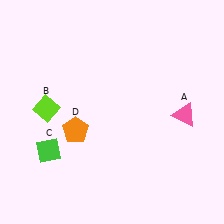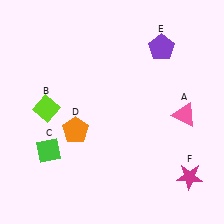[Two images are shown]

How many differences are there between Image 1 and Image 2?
There are 2 differences between the two images.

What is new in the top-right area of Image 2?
A purple pentagon (E) was added in the top-right area of Image 2.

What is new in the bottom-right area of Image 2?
A magenta star (F) was added in the bottom-right area of Image 2.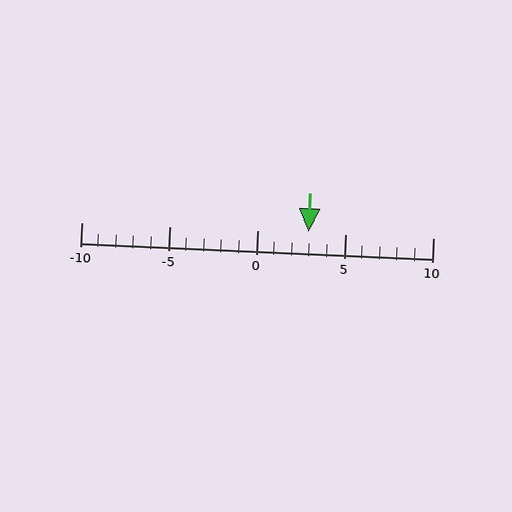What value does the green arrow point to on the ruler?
The green arrow points to approximately 3.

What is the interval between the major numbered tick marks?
The major tick marks are spaced 5 units apart.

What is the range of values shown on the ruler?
The ruler shows values from -10 to 10.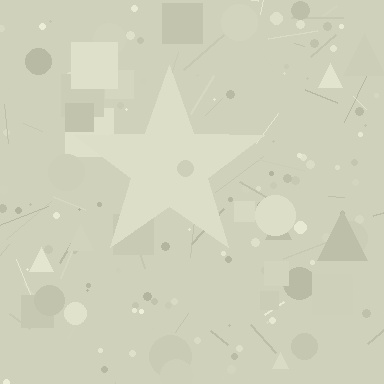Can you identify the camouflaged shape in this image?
The camouflaged shape is a star.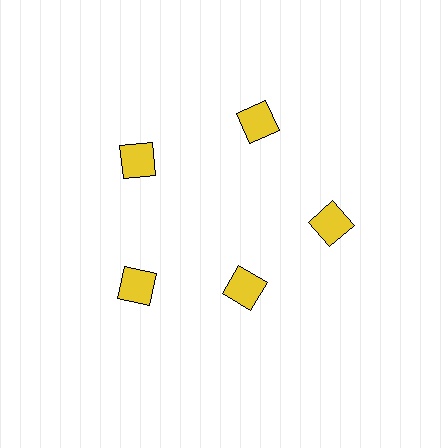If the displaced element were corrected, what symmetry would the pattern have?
It would have 5-fold rotational symmetry — the pattern would map onto itself every 72 degrees.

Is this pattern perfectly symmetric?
No. The 5 yellow diamonds are arranged in a ring, but one element near the 5 o'clock position is pulled inward toward the center, breaking the 5-fold rotational symmetry.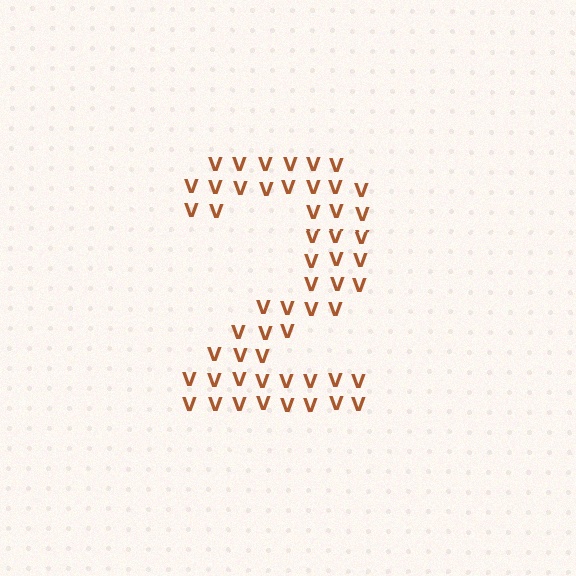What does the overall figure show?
The overall figure shows the digit 2.